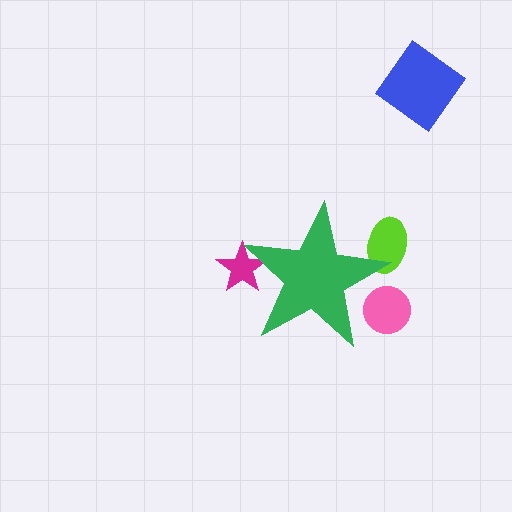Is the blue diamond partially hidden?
No, the blue diamond is fully visible.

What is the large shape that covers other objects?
A green star.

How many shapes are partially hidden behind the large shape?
3 shapes are partially hidden.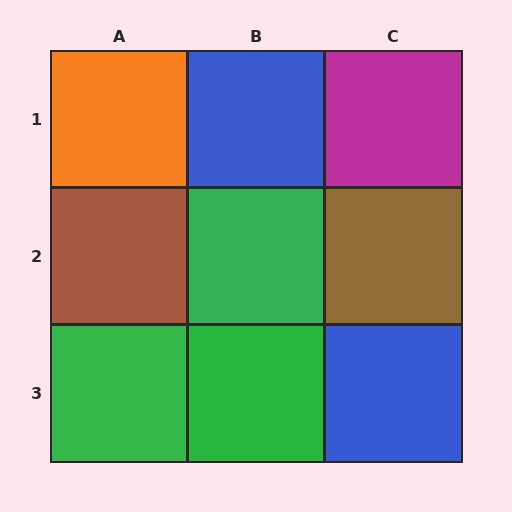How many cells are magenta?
1 cell is magenta.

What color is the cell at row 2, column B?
Green.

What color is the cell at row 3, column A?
Green.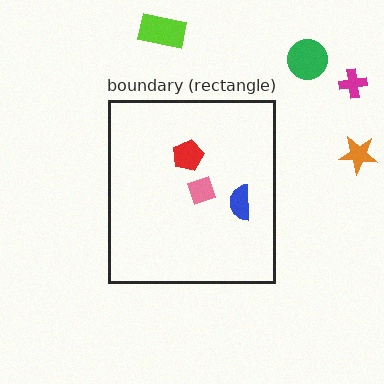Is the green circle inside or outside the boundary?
Outside.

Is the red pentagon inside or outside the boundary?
Inside.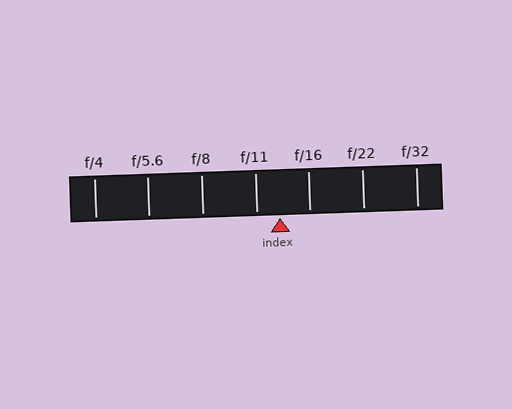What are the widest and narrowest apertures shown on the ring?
The widest aperture shown is f/4 and the narrowest is f/32.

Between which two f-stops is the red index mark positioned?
The index mark is between f/11 and f/16.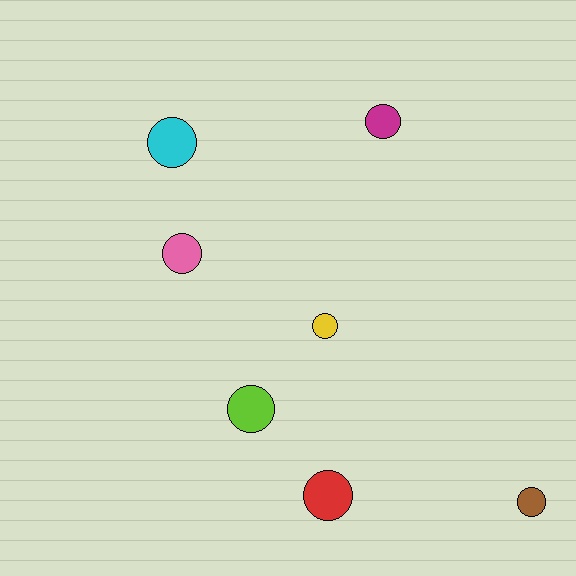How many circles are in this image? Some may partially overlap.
There are 7 circles.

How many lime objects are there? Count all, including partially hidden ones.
There is 1 lime object.